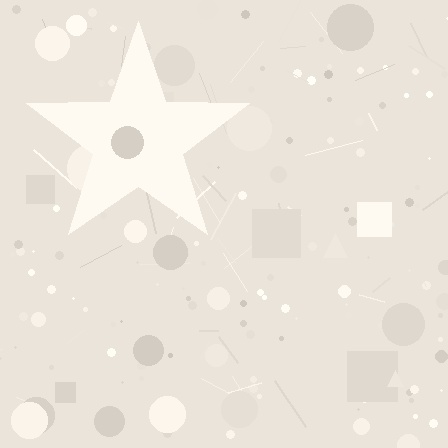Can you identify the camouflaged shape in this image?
The camouflaged shape is a star.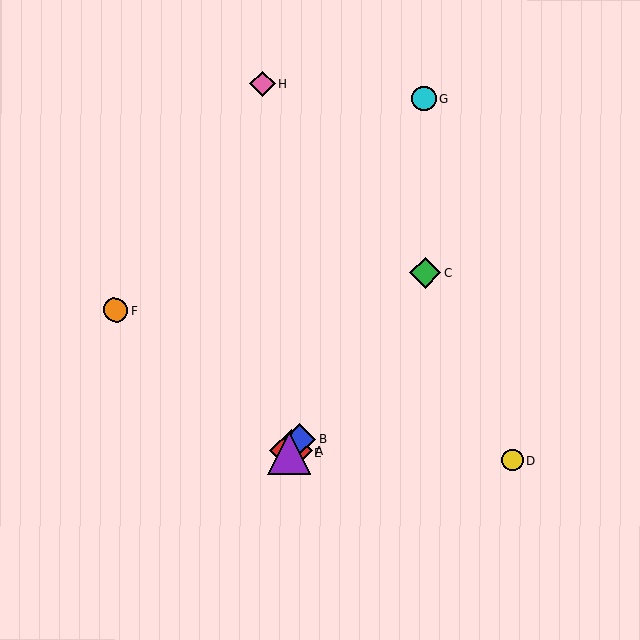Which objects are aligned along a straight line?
Objects A, B, C, E are aligned along a straight line.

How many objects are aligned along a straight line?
4 objects (A, B, C, E) are aligned along a straight line.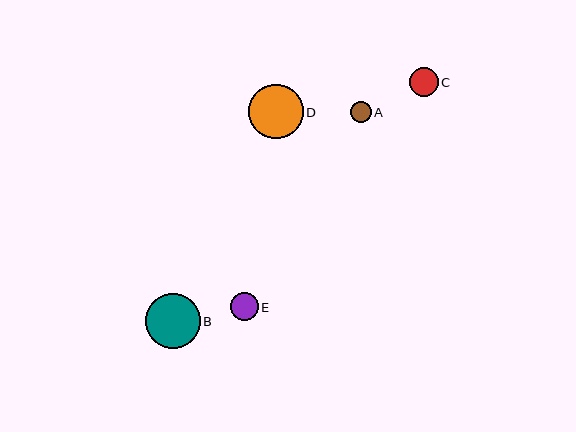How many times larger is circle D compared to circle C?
Circle D is approximately 1.9 times the size of circle C.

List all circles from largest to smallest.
From largest to smallest: B, D, C, E, A.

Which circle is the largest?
Circle B is the largest with a size of approximately 55 pixels.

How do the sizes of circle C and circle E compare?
Circle C and circle E are approximately the same size.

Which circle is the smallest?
Circle A is the smallest with a size of approximately 21 pixels.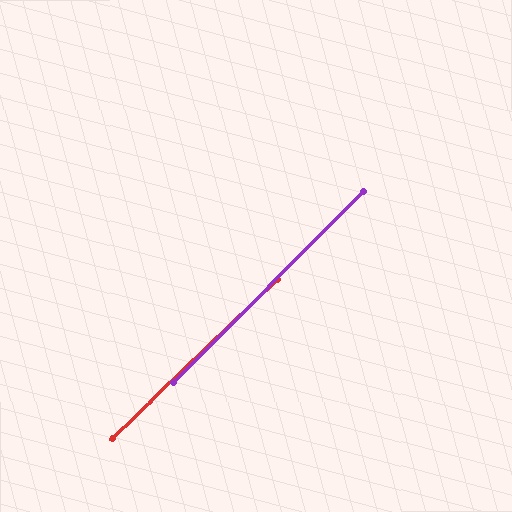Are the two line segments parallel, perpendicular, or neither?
Parallel — their directions differ by only 1.2°.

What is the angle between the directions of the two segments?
Approximately 1 degree.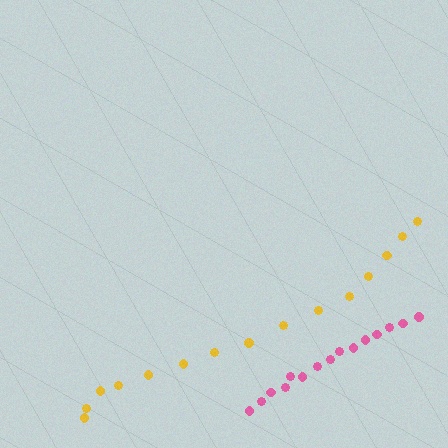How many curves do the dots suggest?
There are 2 distinct paths.